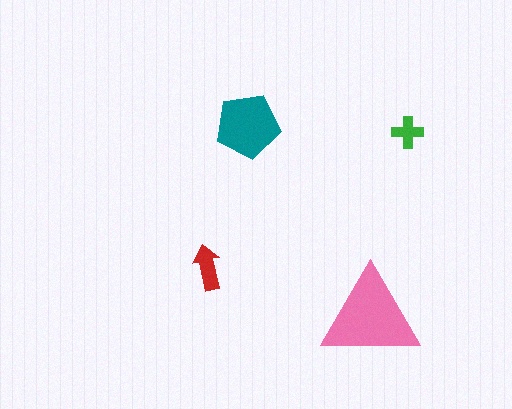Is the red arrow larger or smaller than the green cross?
Larger.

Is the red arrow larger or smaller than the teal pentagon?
Smaller.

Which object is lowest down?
The pink triangle is bottommost.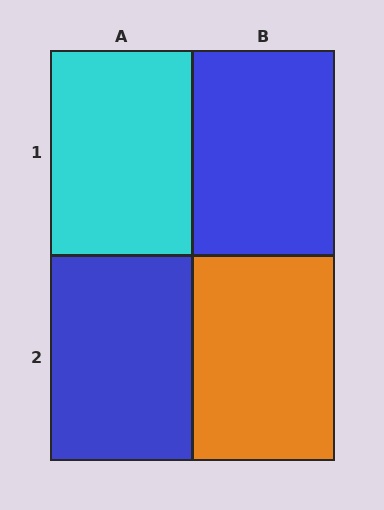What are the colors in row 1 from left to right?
Cyan, blue.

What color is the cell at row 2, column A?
Blue.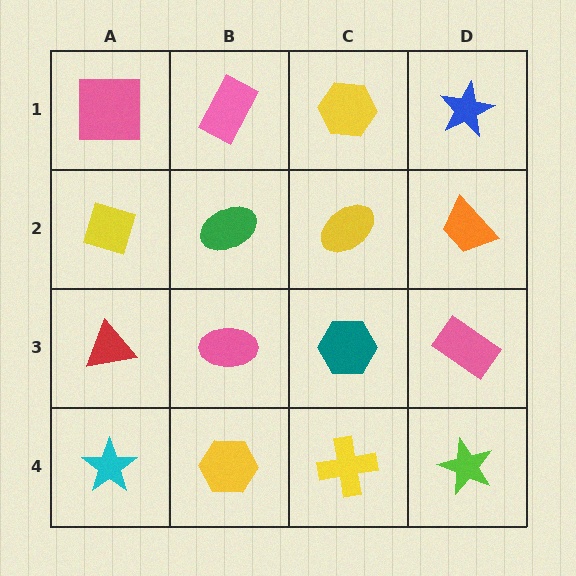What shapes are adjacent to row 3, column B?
A green ellipse (row 2, column B), a yellow hexagon (row 4, column B), a red triangle (row 3, column A), a teal hexagon (row 3, column C).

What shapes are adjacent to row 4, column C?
A teal hexagon (row 3, column C), a yellow hexagon (row 4, column B), a lime star (row 4, column D).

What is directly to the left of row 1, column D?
A yellow hexagon.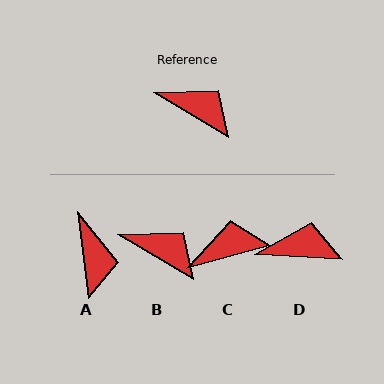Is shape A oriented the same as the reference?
No, it is off by about 52 degrees.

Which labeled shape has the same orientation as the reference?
B.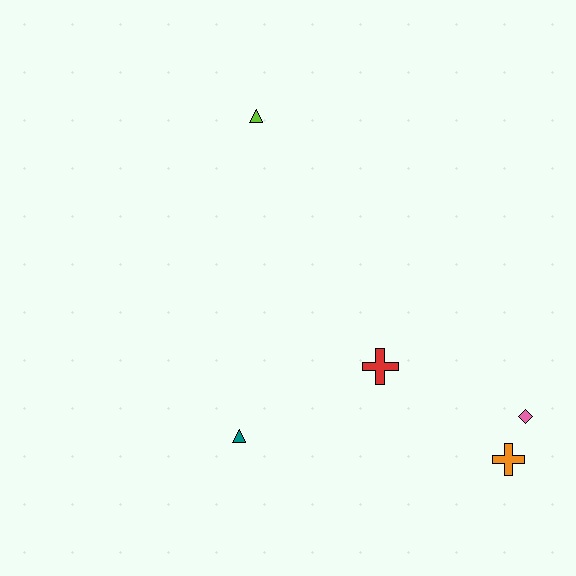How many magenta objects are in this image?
There are no magenta objects.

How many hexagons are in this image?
There are no hexagons.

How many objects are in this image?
There are 5 objects.